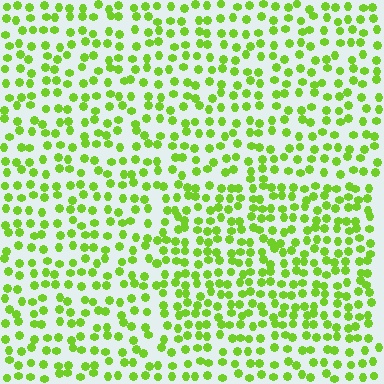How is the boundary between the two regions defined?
The boundary is defined by a change in element density (approximately 1.4x ratio). All elements are the same color, size, and shape.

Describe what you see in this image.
The image contains small lime elements arranged at two different densities. A rectangle-shaped region is visible where the elements are more densely packed than the surrounding area.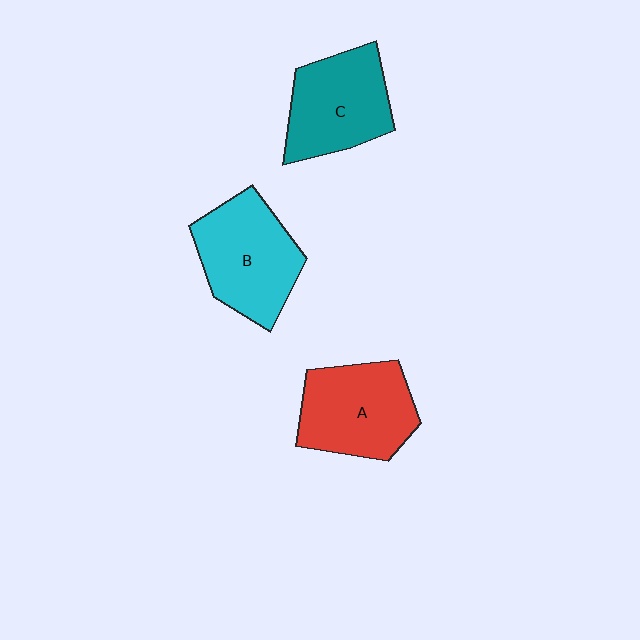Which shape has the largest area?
Shape B (cyan).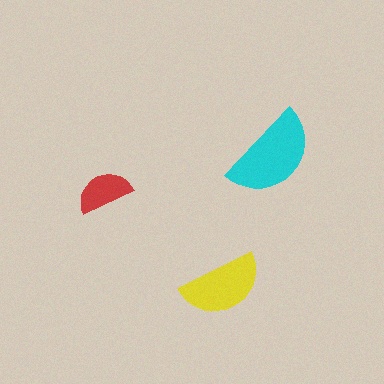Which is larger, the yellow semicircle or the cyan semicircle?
The cyan one.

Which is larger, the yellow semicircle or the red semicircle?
The yellow one.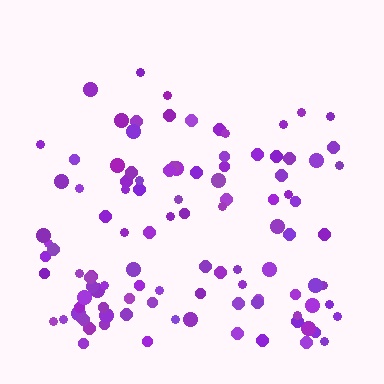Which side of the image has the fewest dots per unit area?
The top.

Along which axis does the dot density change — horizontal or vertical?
Vertical.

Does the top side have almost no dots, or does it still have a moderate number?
Still a moderate number, just noticeably fewer than the bottom.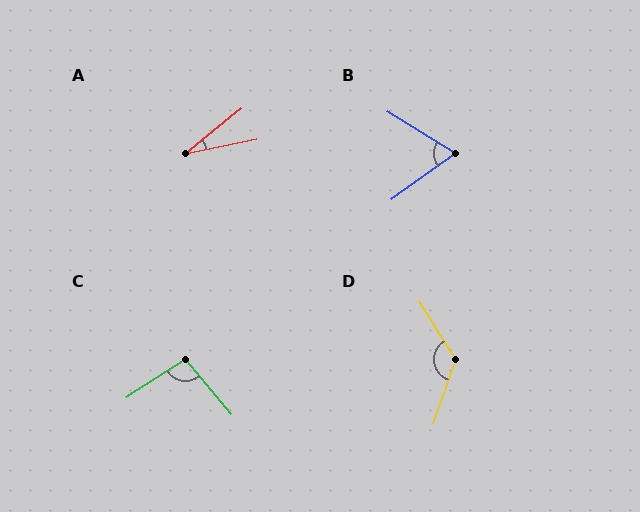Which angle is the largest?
D, at approximately 129 degrees.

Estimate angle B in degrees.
Approximately 67 degrees.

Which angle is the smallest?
A, at approximately 27 degrees.